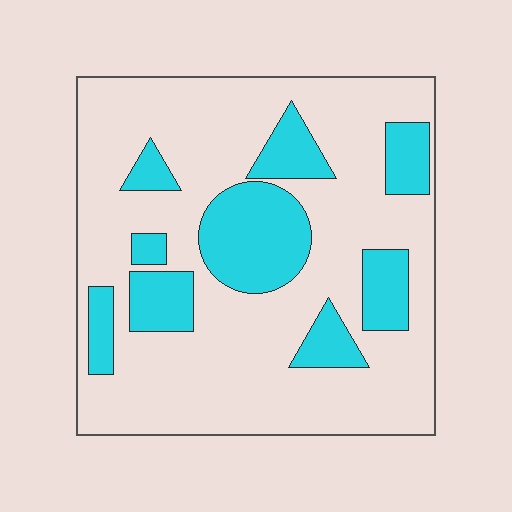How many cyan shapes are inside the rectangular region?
9.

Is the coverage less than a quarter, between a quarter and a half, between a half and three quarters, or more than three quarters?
Between a quarter and a half.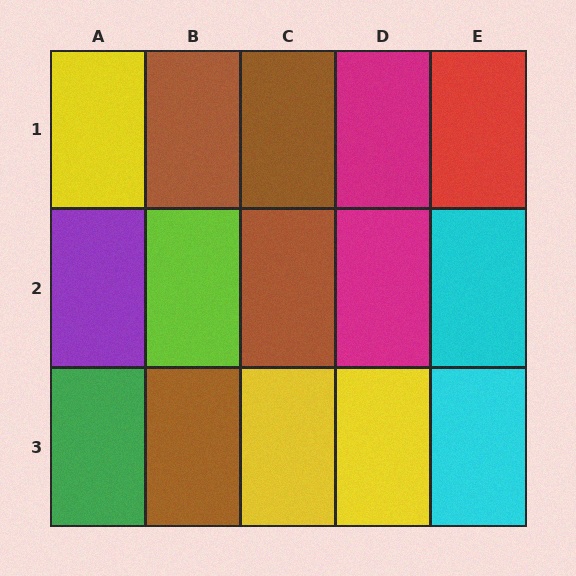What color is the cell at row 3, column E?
Cyan.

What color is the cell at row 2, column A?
Purple.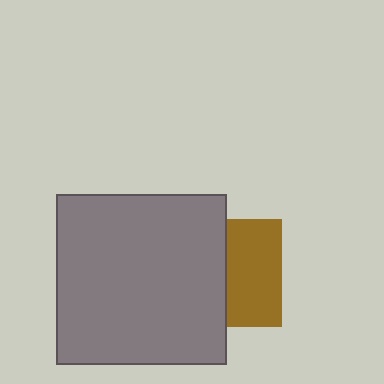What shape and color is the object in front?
The object in front is a gray square.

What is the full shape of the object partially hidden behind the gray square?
The partially hidden object is a brown square.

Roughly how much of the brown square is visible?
About half of it is visible (roughly 50%).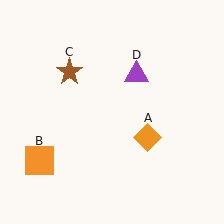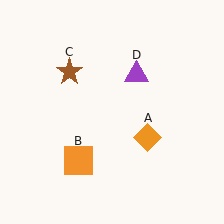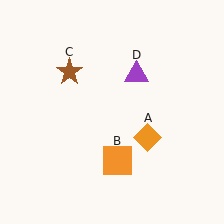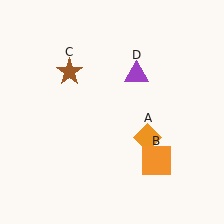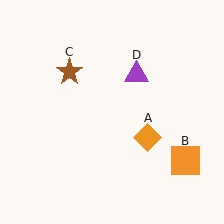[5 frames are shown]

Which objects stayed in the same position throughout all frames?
Orange diamond (object A) and brown star (object C) and purple triangle (object D) remained stationary.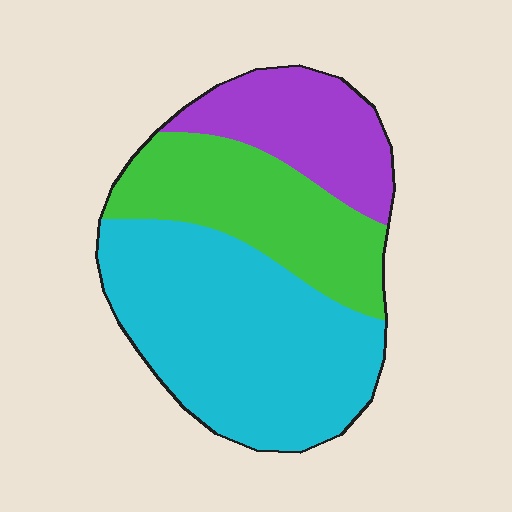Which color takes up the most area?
Cyan, at roughly 50%.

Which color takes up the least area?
Purple, at roughly 20%.